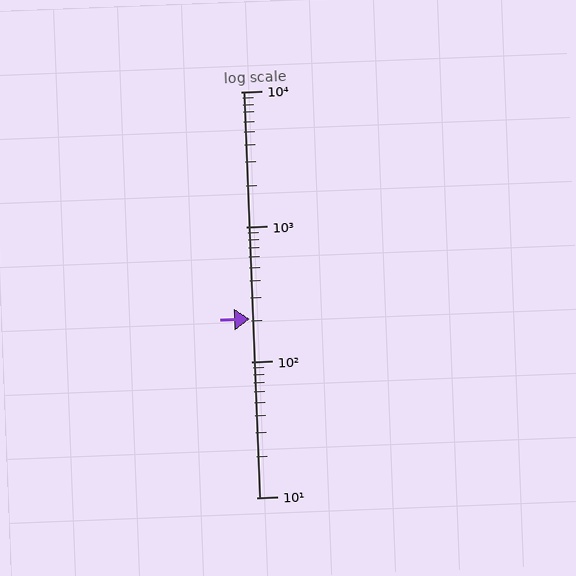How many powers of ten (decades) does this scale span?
The scale spans 3 decades, from 10 to 10000.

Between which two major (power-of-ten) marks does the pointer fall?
The pointer is between 100 and 1000.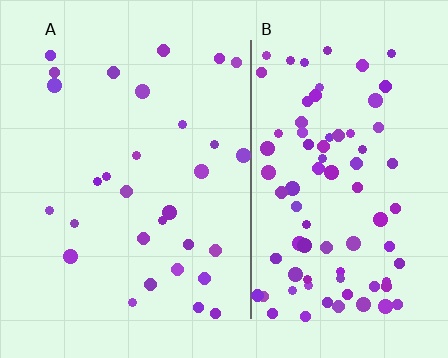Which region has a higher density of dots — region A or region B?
B (the right).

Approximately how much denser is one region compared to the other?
Approximately 2.8× — region B over region A.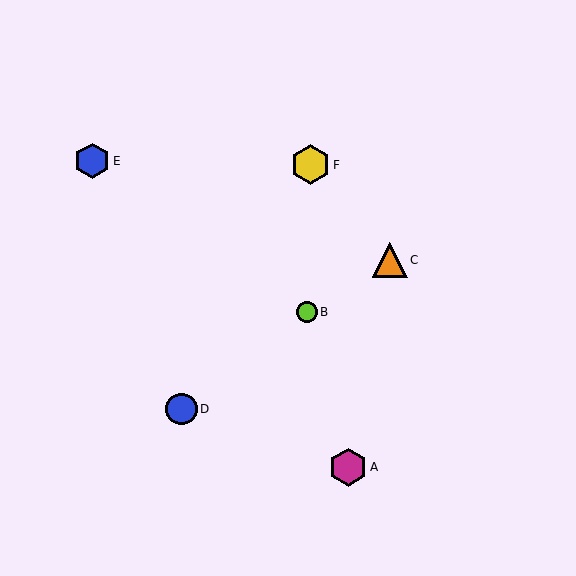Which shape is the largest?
The yellow hexagon (labeled F) is the largest.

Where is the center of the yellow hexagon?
The center of the yellow hexagon is at (311, 165).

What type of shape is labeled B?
Shape B is a lime circle.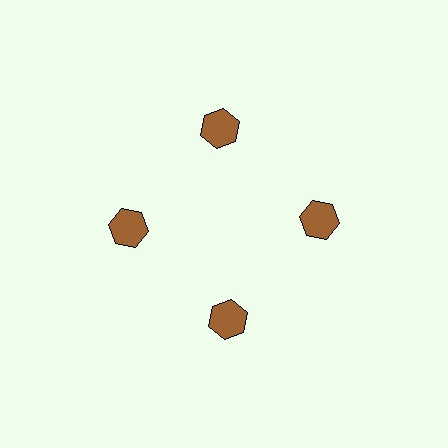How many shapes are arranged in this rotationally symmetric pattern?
There are 4 shapes, arranged in 4 groups of 1.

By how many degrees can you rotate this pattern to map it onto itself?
The pattern maps onto itself every 90 degrees of rotation.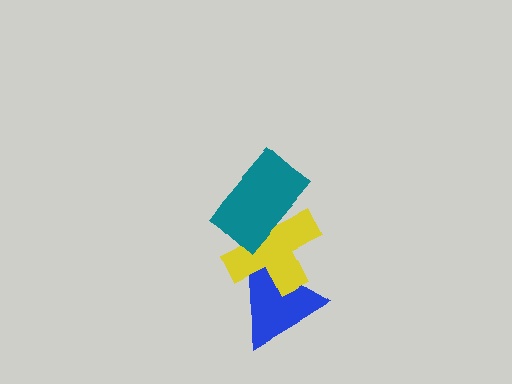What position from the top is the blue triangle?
The blue triangle is 3rd from the top.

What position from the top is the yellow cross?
The yellow cross is 2nd from the top.